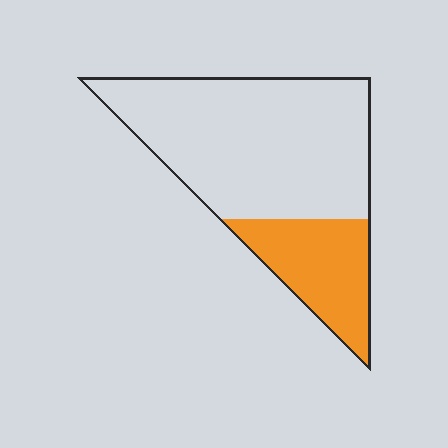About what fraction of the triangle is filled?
About one quarter (1/4).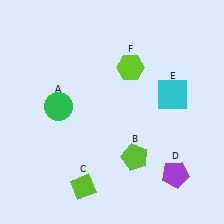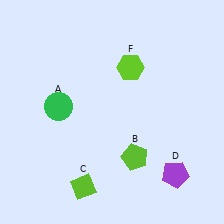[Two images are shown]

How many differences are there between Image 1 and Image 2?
There is 1 difference between the two images.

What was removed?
The cyan square (E) was removed in Image 2.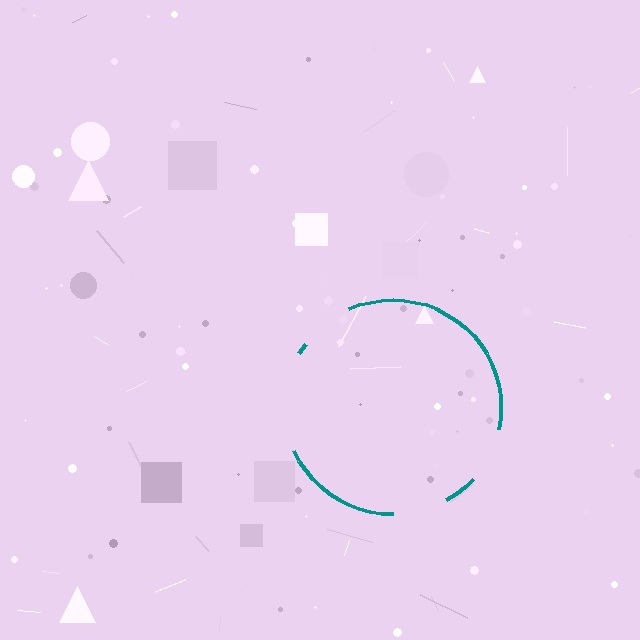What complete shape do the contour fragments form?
The contour fragments form a circle.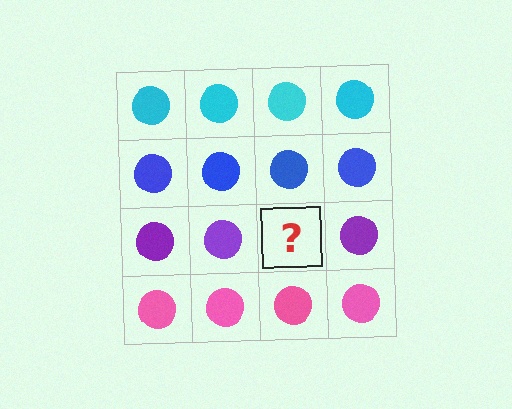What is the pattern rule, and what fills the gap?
The rule is that each row has a consistent color. The gap should be filled with a purple circle.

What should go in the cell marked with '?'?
The missing cell should contain a purple circle.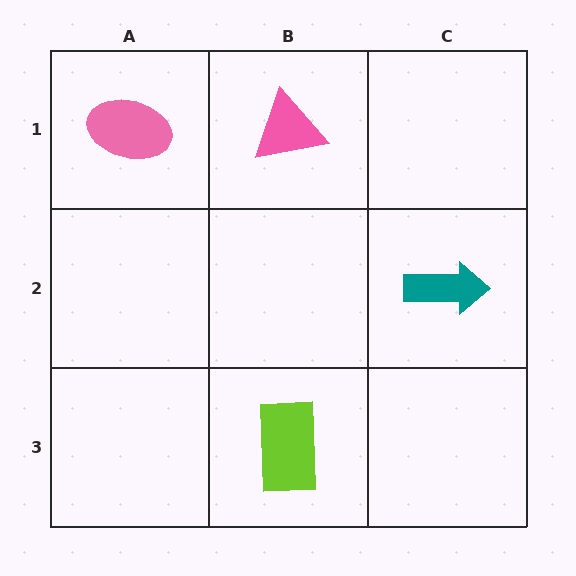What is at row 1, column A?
A pink ellipse.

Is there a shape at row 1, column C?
No, that cell is empty.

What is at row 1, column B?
A pink triangle.